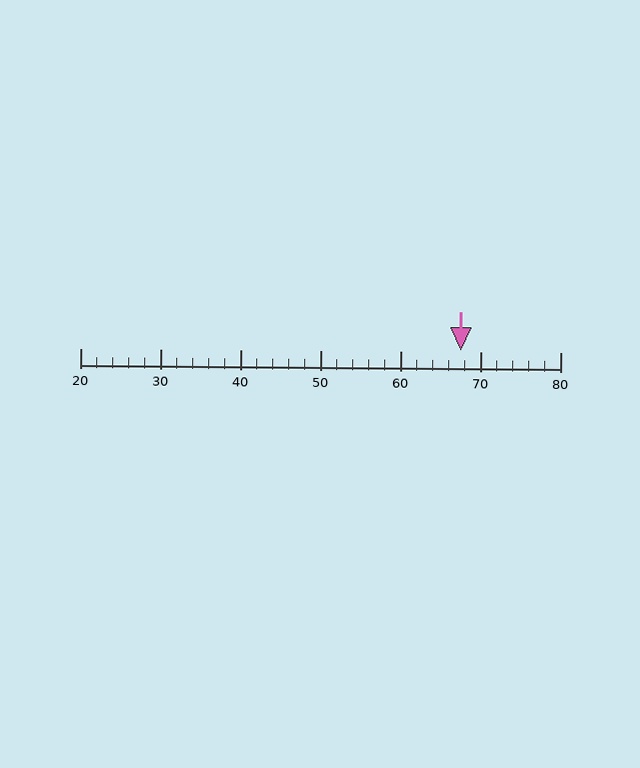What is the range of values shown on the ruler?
The ruler shows values from 20 to 80.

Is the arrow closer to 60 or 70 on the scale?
The arrow is closer to 70.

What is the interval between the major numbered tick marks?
The major tick marks are spaced 10 units apart.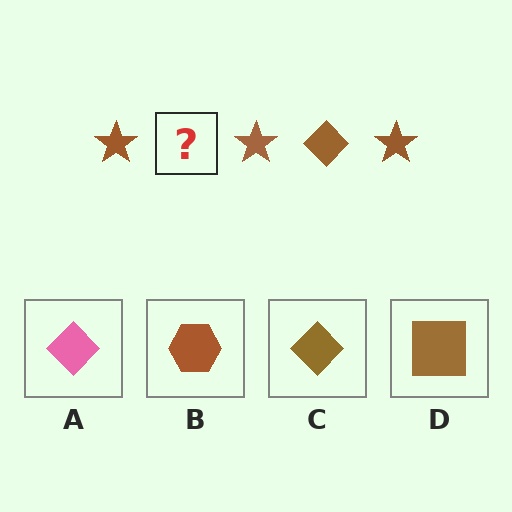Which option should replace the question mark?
Option C.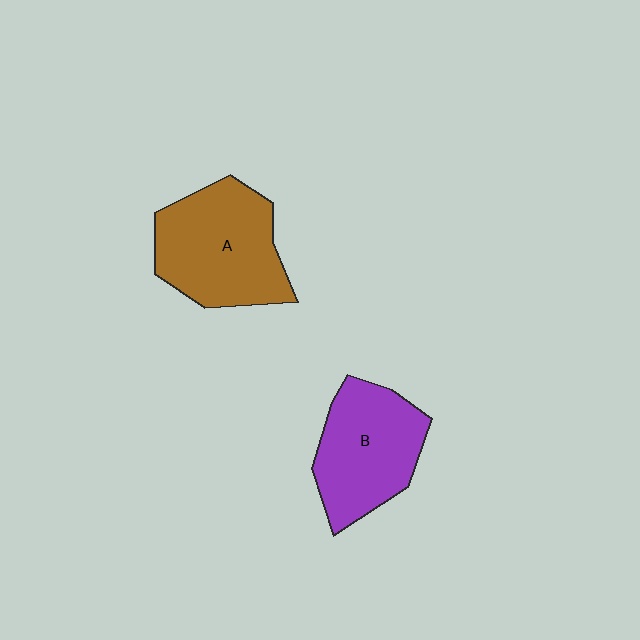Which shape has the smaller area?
Shape B (purple).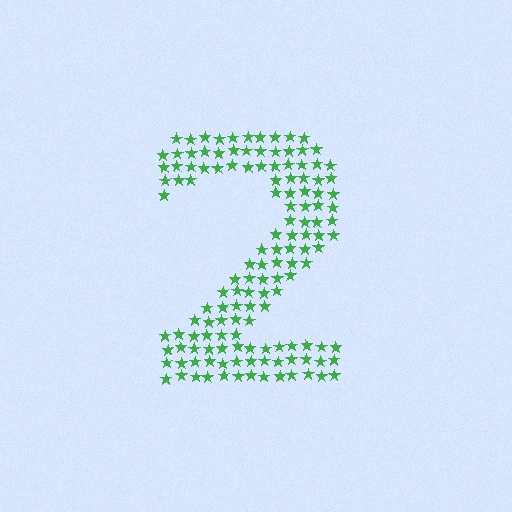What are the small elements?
The small elements are stars.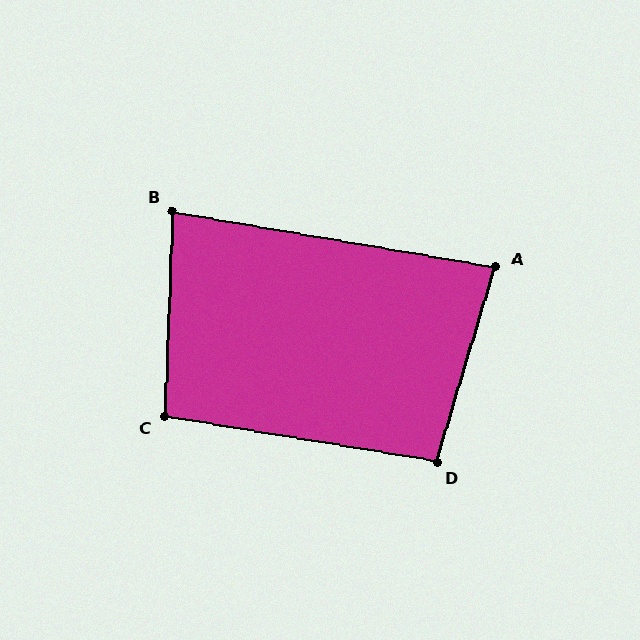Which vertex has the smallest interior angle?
B, at approximately 83 degrees.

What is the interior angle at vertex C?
Approximately 97 degrees (obtuse).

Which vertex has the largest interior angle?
D, at approximately 97 degrees.